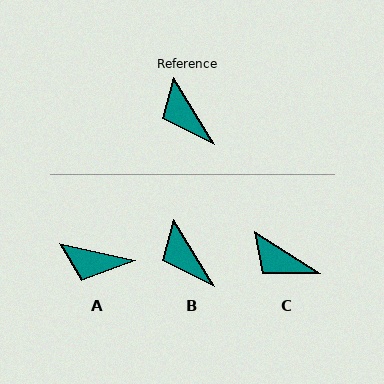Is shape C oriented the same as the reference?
No, it is off by about 26 degrees.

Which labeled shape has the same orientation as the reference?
B.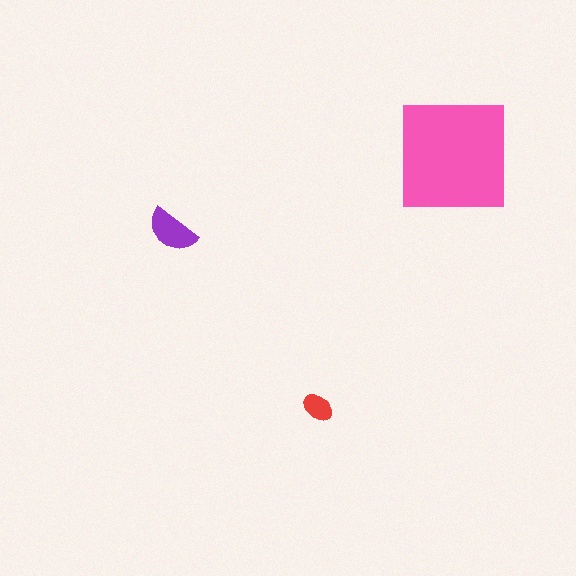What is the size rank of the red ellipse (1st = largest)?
3rd.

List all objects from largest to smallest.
The pink square, the purple semicircle, the red ellipse.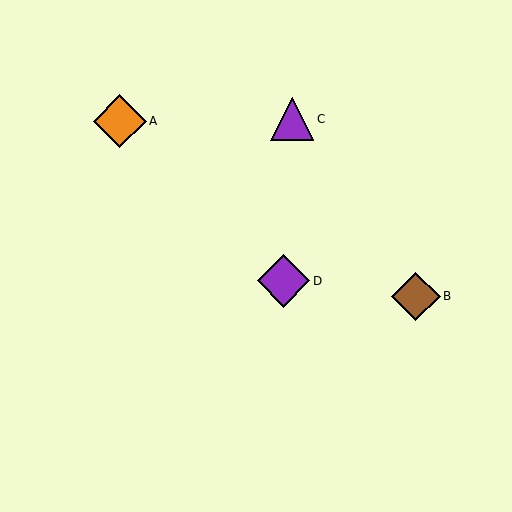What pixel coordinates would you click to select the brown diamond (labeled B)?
Click at (416, 296) to select the brown diamond B.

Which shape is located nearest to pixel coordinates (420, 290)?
The brown diamond (labeled B) at (416, 296) is nearest to that location.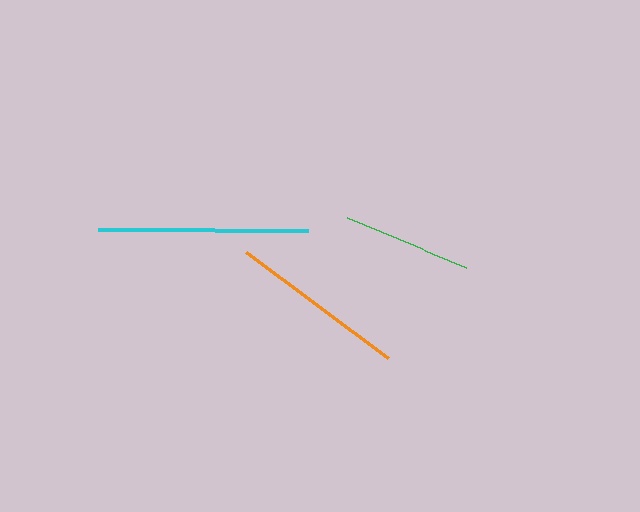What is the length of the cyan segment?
The cyan segment is approximately 209 pixels long.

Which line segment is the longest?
The cyan line is the longest at approximately 209 pixels.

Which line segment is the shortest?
The green line is the shortest at approximately 129 pixels.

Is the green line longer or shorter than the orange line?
The orange line is longer than the green line.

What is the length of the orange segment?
The orange segment is approximately 178 pixels long.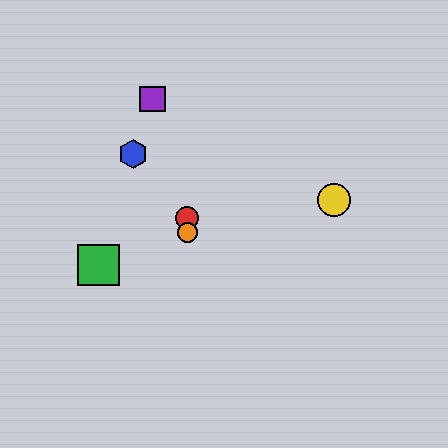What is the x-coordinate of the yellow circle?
The yellow circle is at x≈334.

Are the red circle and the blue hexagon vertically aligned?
No, the red circle is at x≈187 and the blue hexagon is at x≈133.